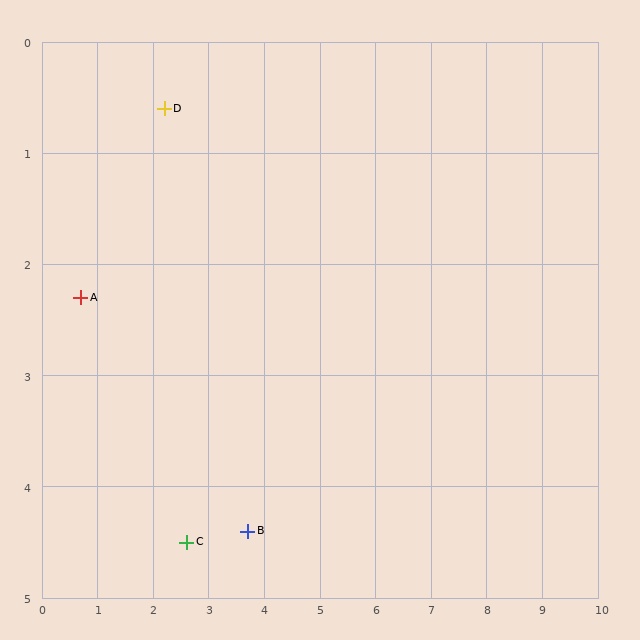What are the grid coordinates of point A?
Point A is at approximately (0.7, 2.3).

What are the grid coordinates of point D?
Point D is at approximately (2.2, 0.6).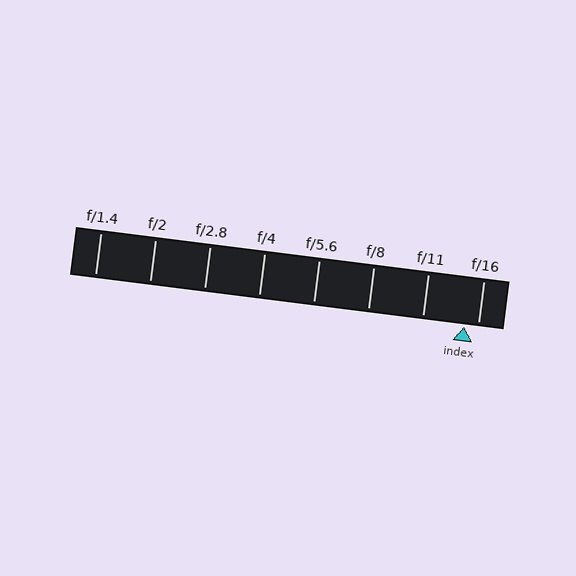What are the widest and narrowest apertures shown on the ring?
The widest aperture shown is f/1.4 and the narrowest is f/16.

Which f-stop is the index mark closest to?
The index mark is closest to f/16.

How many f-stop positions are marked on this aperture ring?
There are 8 f-stop positions marked.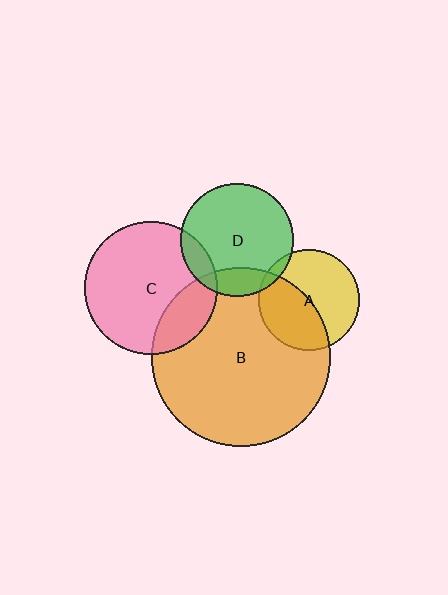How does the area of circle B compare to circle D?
Approximately 2.5 times.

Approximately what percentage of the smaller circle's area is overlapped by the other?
Approximately 45%.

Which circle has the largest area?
Circle B (orange).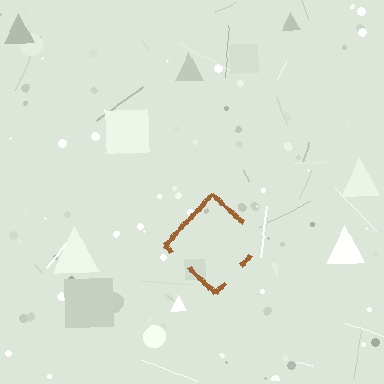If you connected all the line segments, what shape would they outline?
They would outline a diamond.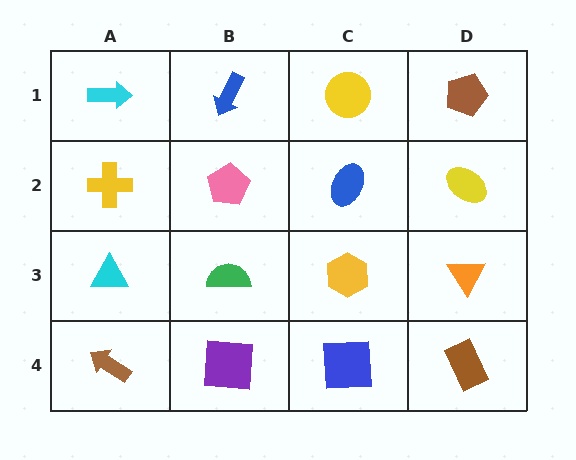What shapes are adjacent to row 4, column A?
A cyan triangle (row 3, column A), a purple square (row 4, column B).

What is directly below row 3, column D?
A brown rectangle.